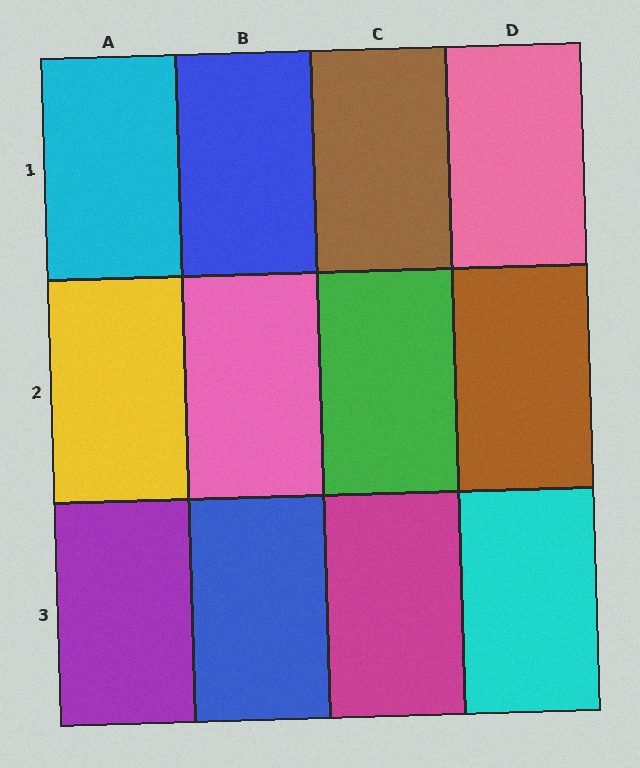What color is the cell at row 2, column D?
Brown.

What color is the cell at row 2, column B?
Pink.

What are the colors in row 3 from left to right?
Purple, blue, magenta, cyan.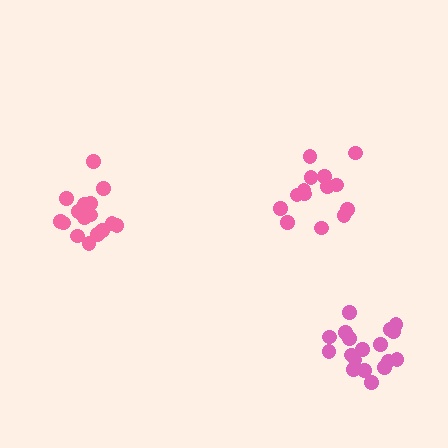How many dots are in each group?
Group 1: 18 dots, Group 2: 14 dots, Group 3: 18 dots (50 total).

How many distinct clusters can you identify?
There are 3 distinct clusters.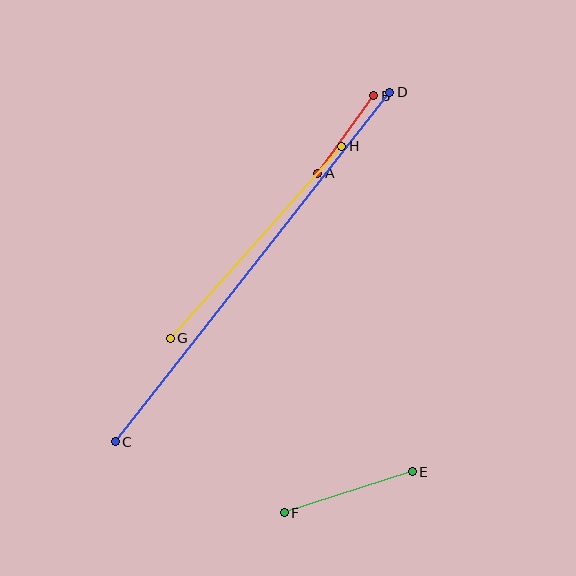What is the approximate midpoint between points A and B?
The midpoint is at approximately (346, 135) pixels.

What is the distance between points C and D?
The distance is approximately 445 pixels.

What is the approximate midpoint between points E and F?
The midpoint is at approximately (348, 492) pixels.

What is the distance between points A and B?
The distance is approximately 96 pixels.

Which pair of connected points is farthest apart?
Points C and D are farthest apart.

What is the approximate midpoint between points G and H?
The midpoint is at approximately (256, 242) pixels.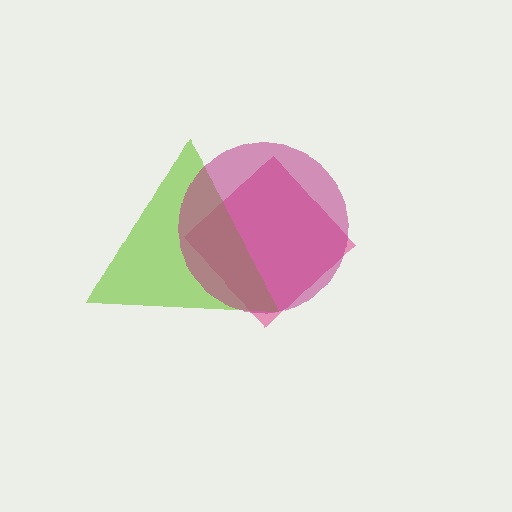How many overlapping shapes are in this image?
There are 3 overlapping shapes in the image.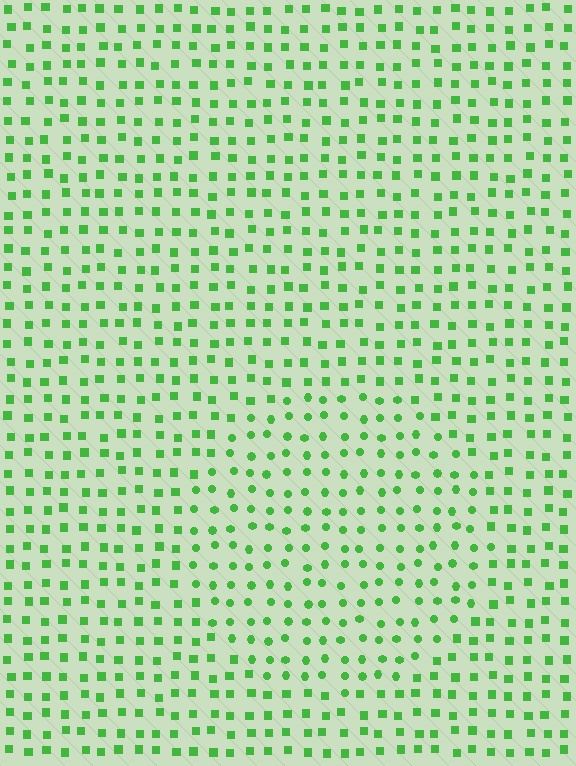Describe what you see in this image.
The image is filled with small green elements arranged in a uniform grid. A circle-shaped region contains circles, while the surrounding area contains squares. The boundary is defined purely by the change in element shape.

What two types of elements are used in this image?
The image uses circles inside the circle region and squares outside it.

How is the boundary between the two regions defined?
The boundary is defined by a change in element shape: circles inside vs. squares outside. All elements share the same color and spacing.